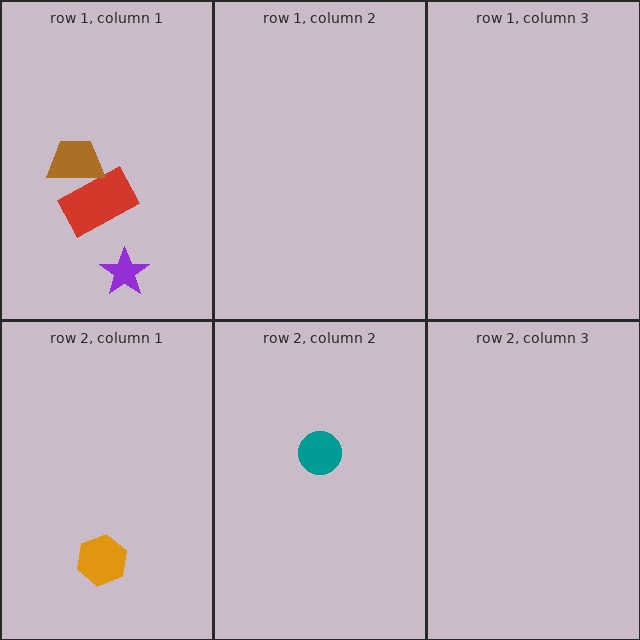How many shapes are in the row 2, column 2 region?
1.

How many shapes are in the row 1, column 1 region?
3.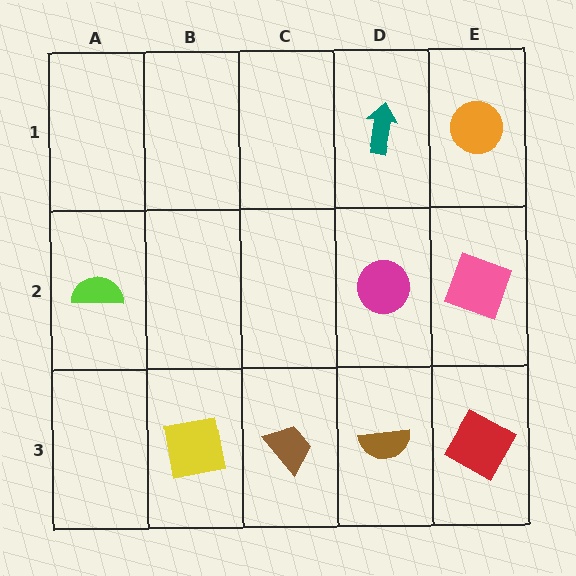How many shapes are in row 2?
3 shapes.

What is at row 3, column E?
A red square.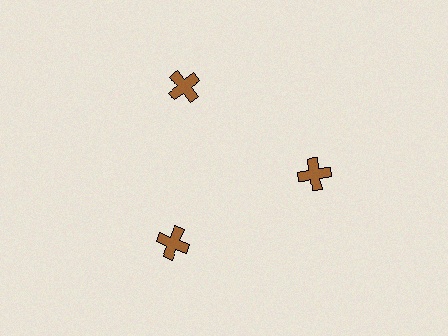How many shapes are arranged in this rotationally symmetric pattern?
There are 3 shapes, arranged in 3 groups of 1.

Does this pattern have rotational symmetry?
Yes, this pattern has 3-fold rotational symmetry. It looks the same after rotating 120 degrees around the center.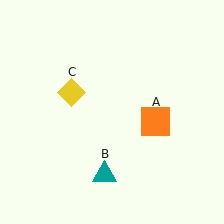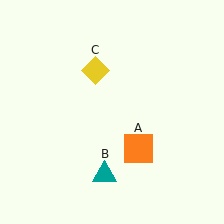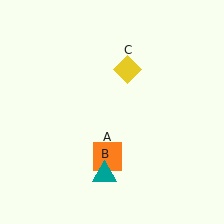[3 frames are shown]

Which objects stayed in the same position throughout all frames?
Teal triangle (object B) remained stationary.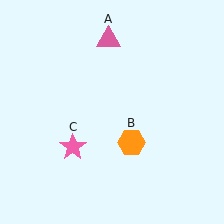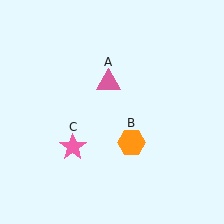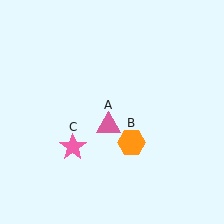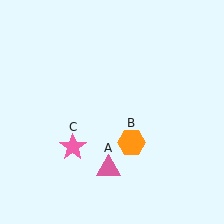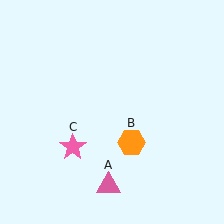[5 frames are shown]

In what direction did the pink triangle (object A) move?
The pink triangle (object A) moved down.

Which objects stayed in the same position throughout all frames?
Orange hexagon (object B) and pink star (object C) remained stationary.